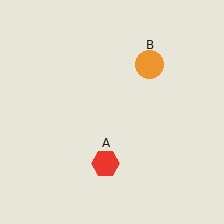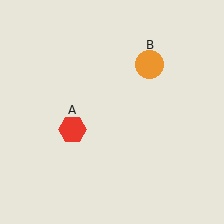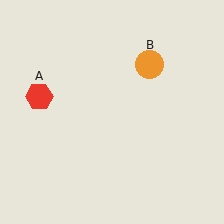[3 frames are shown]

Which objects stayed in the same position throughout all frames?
Orange circle (object B) remained stationary.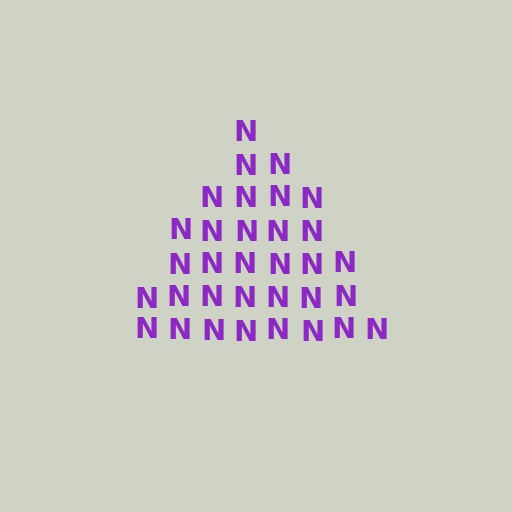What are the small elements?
The small elements are letter N's.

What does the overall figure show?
The overall figure shows a triangle.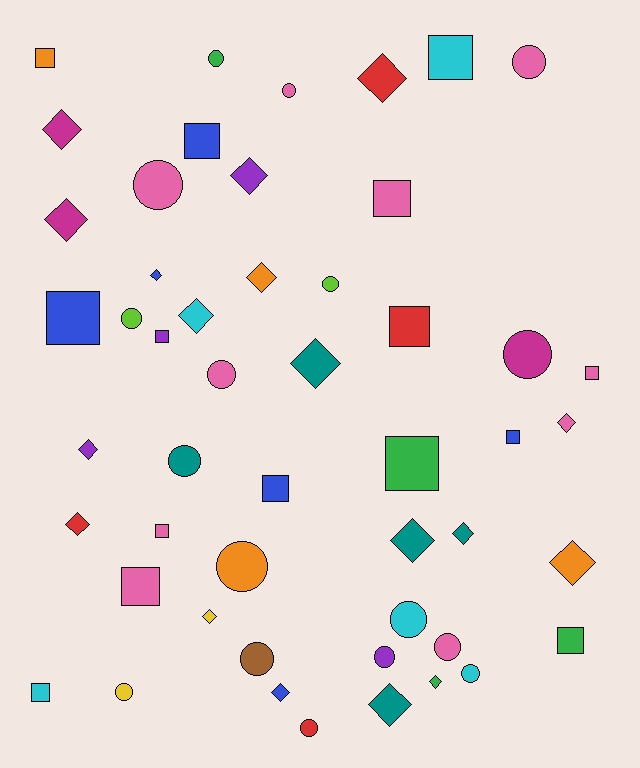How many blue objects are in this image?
There are 6 blue objects.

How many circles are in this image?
There are 17 circles.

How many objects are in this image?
There are 50 objects.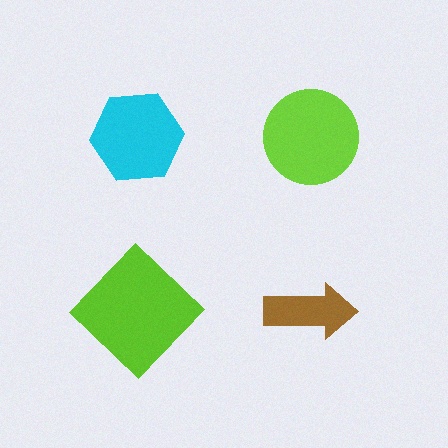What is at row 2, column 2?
A brown arrow.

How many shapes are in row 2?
2 shapes.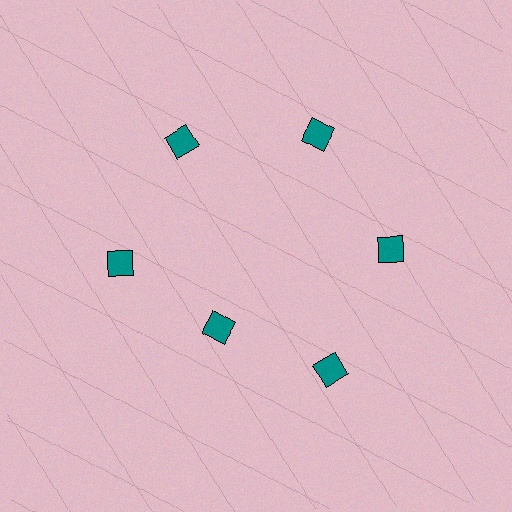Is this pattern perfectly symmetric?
No. The 6 teal diamonds are arranged in a ring, but one element near the 7 o'clock position is pulled inward toward the center, breaking the 6-fold rotational symmetry.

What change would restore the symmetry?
The symmetry would be restored by moving it outward, back onto the ring so that all 6 diamonds sit at equal angles and equal distance from the center.